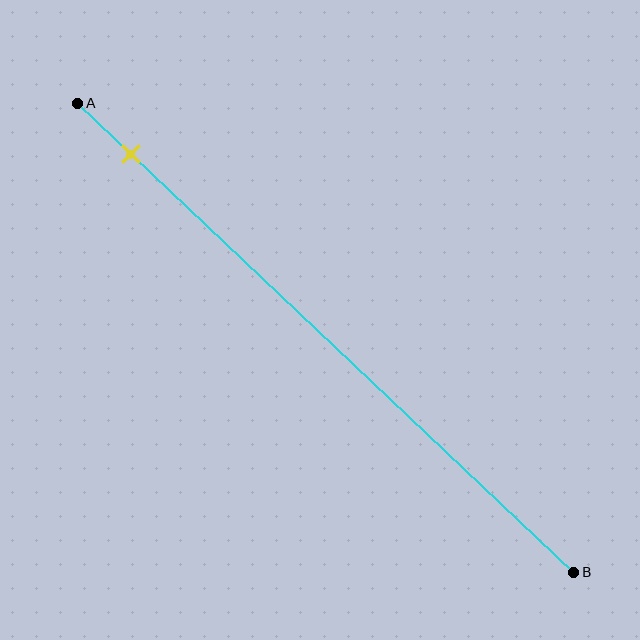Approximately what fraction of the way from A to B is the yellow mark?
The yellow mark is approximately 10% of the way from A to B.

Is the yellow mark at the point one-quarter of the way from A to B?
No, the mark is at about 10% from A, not at the 25% one-quarter point.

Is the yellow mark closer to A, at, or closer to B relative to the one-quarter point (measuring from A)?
The yellow mark is closer to point A than the one-quarter point of segment AB.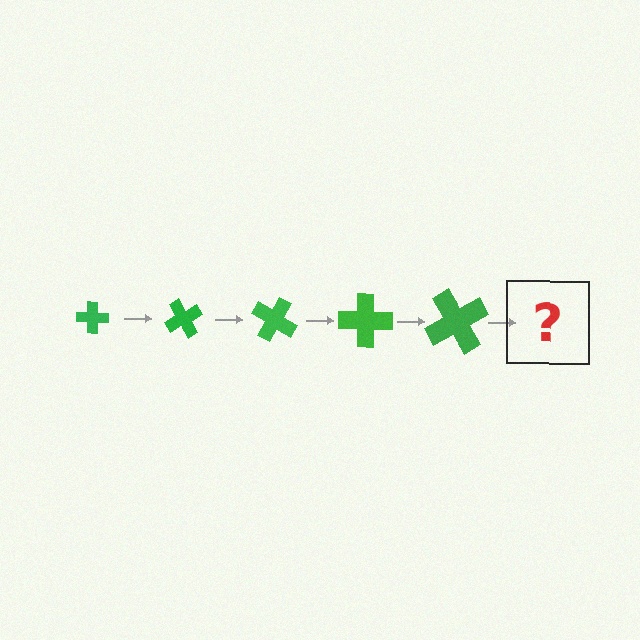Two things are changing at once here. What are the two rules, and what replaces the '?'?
The two rules are that the cross grows larger each step and it rotates 60 degrees each step. The '?' should be a cross, larger than the previous one and rotated 300 degrees from the start.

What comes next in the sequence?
The next element should be a cross, larger than the previous one and rotated 300 degrees from the start.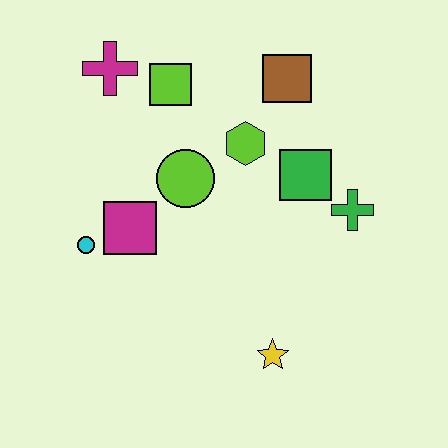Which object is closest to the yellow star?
The green cross is closest to the yellow star.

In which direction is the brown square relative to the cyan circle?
The brown square is to the right of the cyan circle.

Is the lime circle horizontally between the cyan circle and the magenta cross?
No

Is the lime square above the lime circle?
Yes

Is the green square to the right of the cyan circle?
Yes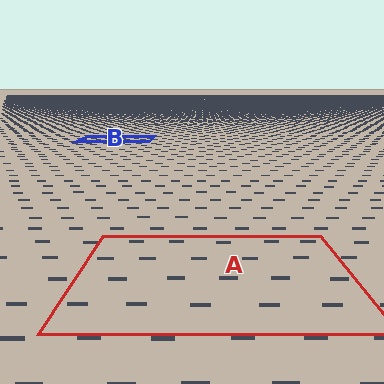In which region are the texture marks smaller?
The texture marks are smaller in region B, because it is farther away.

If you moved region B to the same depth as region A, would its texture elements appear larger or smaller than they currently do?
They would appear larger. At a closer depth, the same texture elements are projected at a bigger on-screen size.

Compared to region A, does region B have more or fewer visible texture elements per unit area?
Region B has more texture elements per unit area — they are packed more densely because it is farther away.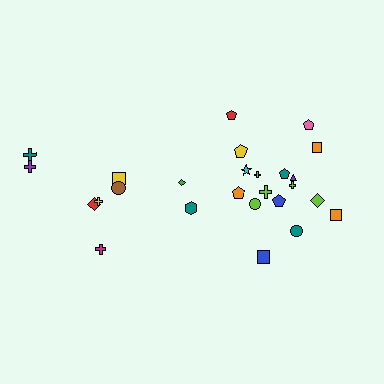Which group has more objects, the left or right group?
The right group.